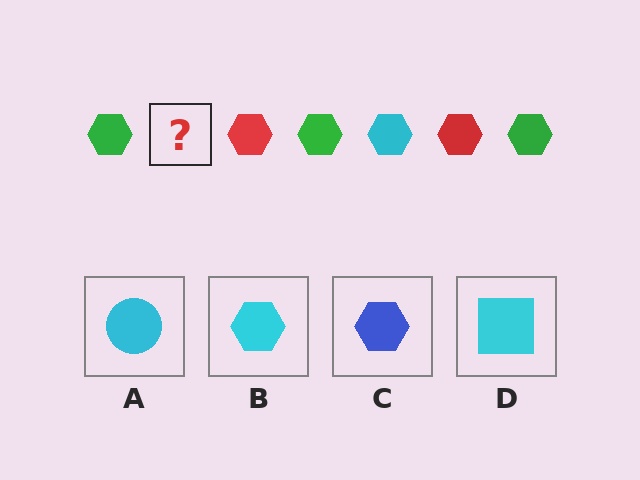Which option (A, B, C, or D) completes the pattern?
B.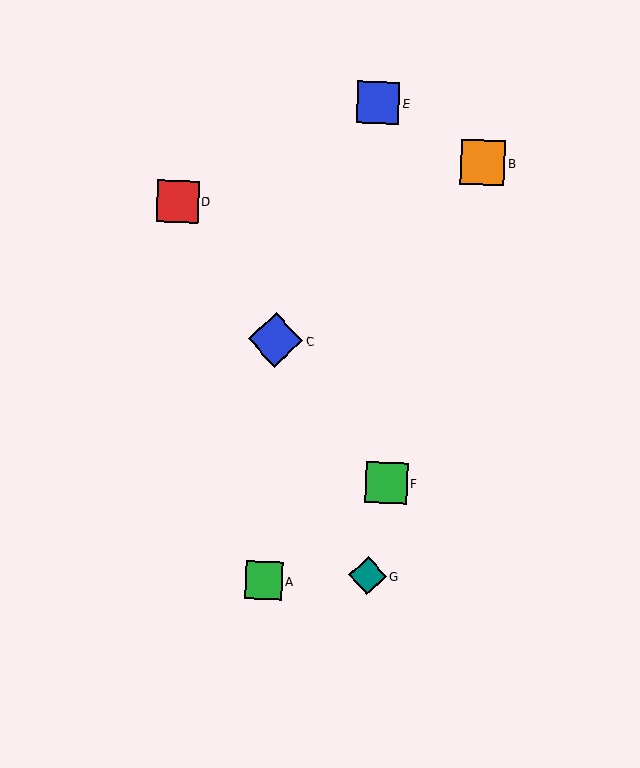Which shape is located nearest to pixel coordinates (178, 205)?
The red square (labeled D) at (178, 201) is nearest to that location.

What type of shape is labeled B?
Shape B is an orange square.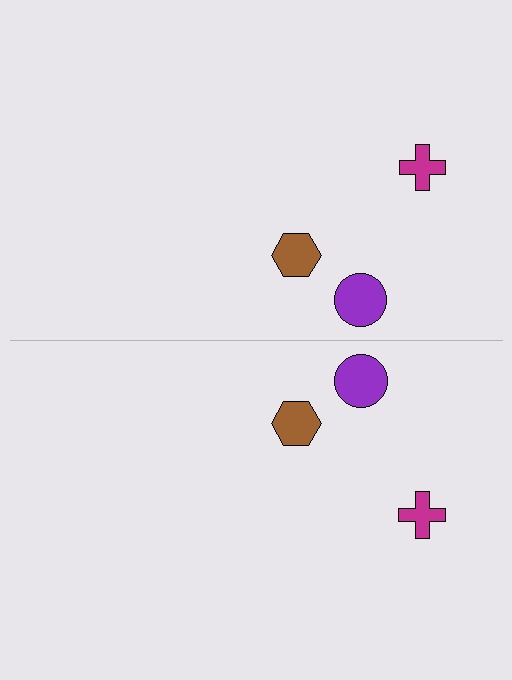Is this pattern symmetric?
Yes, this pattern has bilateral (reflection) symmetry.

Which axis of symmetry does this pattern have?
The pattern has a horizontal axis of symmetry running through the center of the image.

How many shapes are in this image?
There are 6 shapes in this image.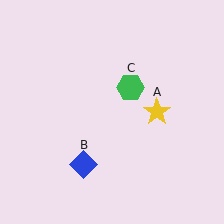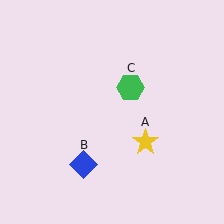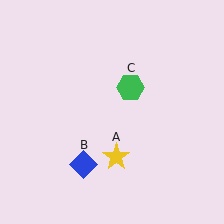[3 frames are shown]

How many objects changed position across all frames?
1 object changed position: yellow star (object A).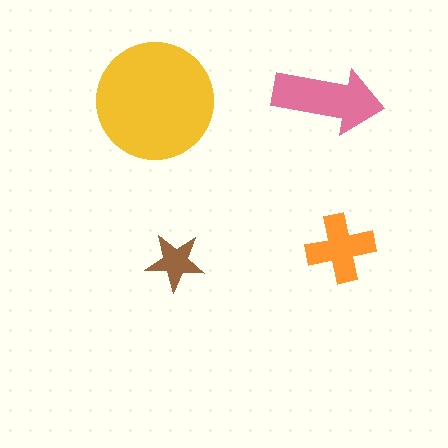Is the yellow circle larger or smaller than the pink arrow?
Larger.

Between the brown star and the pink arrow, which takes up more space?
The pink arrow.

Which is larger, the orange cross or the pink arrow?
The pink arrow.